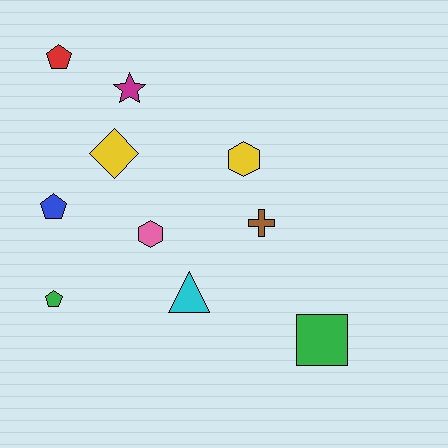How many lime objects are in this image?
There are no lime objects.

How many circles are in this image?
There are no circles.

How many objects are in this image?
There are 10 objects.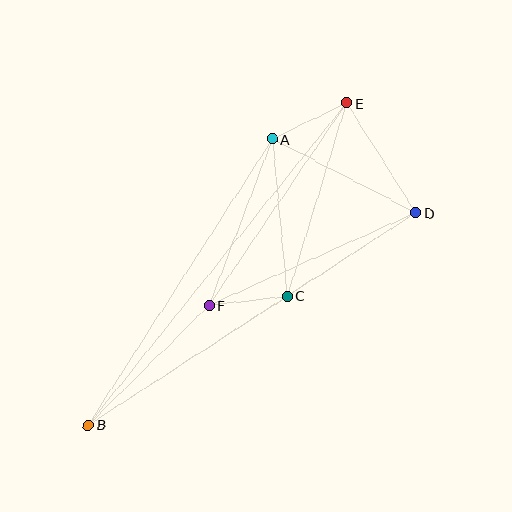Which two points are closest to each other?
Points C and F are closest to each other.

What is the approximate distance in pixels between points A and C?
The distance between A and C is approximately 158 pixels.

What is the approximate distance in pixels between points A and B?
The distance between A and B is approximately 340 pixels.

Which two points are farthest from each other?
Points B and E are farthest from each other.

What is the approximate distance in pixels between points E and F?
The distance between E and F is approximately 245 pixels.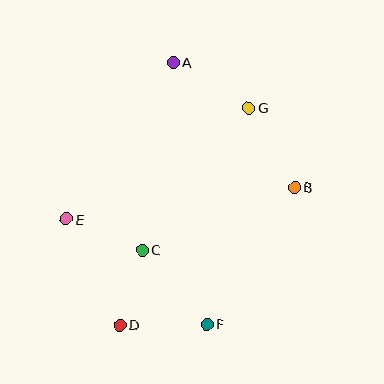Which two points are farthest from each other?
Points A and D are farthest from each other.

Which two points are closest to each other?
Points C and D are closest to each other.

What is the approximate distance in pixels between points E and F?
The distance between E and F is approximately 176 pixels.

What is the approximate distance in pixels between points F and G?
The distance between F and G is approximately 221 pixels.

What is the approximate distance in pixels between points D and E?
The distance between D and E is approximately 119 pixels.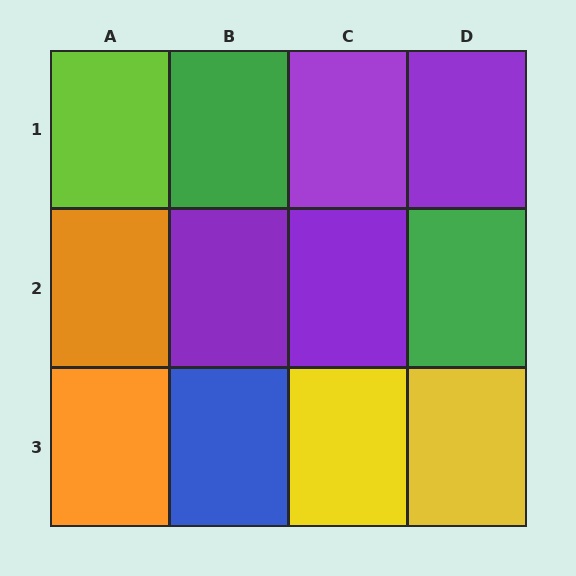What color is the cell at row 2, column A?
Orange.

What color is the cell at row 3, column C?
Yellow.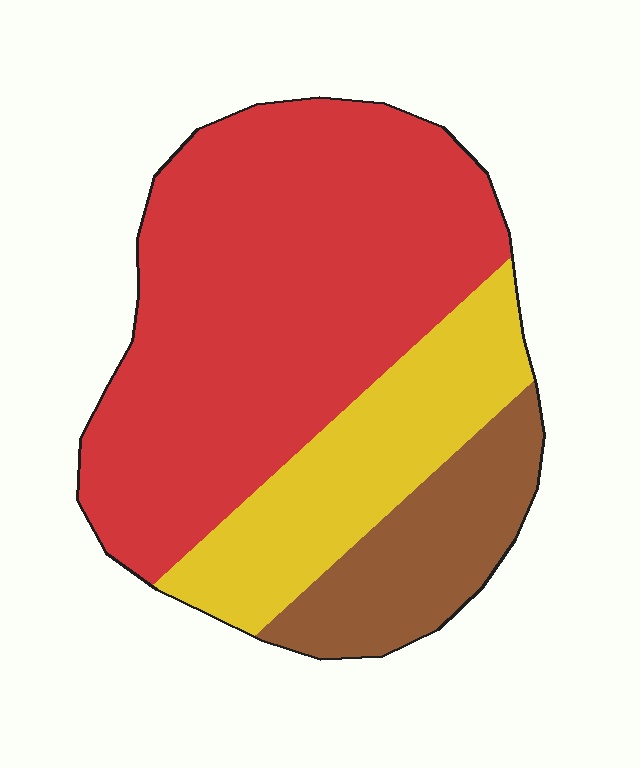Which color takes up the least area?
Brown, at roughly 15%.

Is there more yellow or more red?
Red.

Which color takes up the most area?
Red, at roughly 60%.